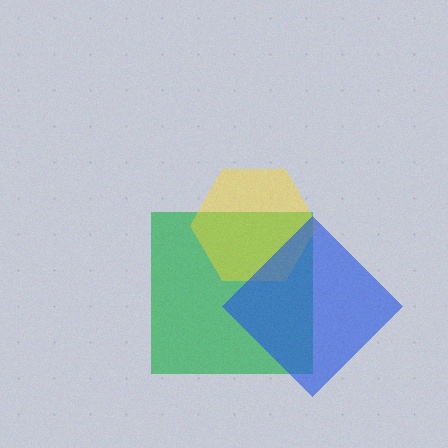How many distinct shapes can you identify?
There are 3 distinct shapes: a green square, a yellow hexagon, a blue diamond.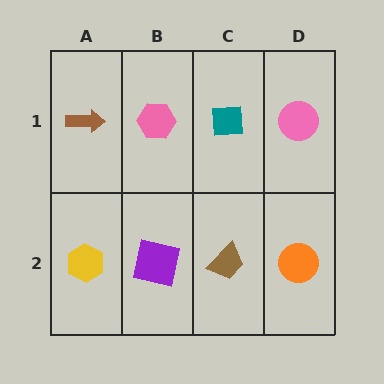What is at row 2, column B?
A purple square.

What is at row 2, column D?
An orange circle.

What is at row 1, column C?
A teal square.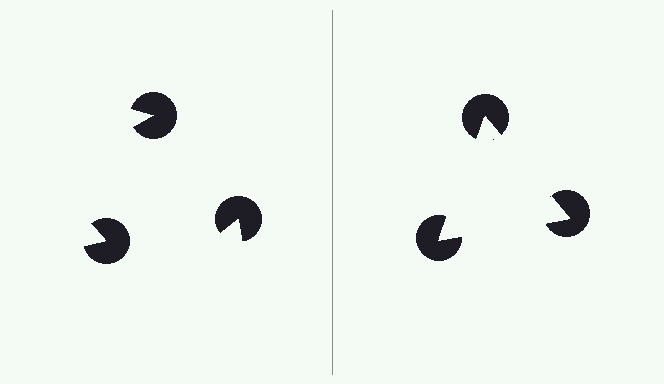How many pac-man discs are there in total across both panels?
6 — 3 on each side.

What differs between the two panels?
The pac-man discs are positioned identically on both sides; only the wedge orientations differ. On the right they align to a triangle; on the left they are misaligned.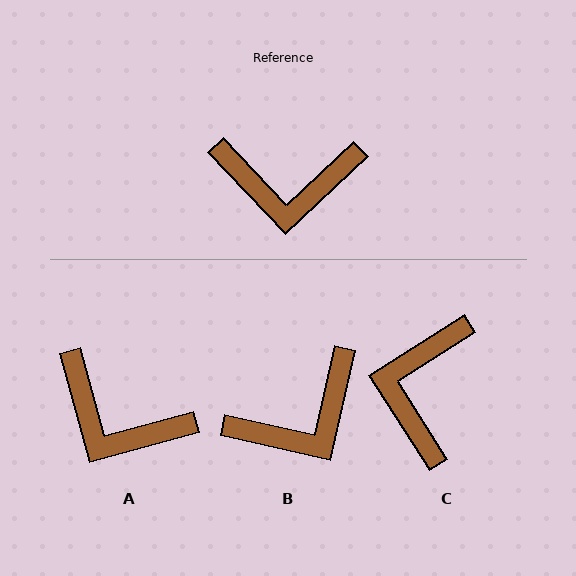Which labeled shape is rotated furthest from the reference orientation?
C, about 101 degrees away.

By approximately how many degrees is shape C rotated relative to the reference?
Approximately 101 degrees clockwise.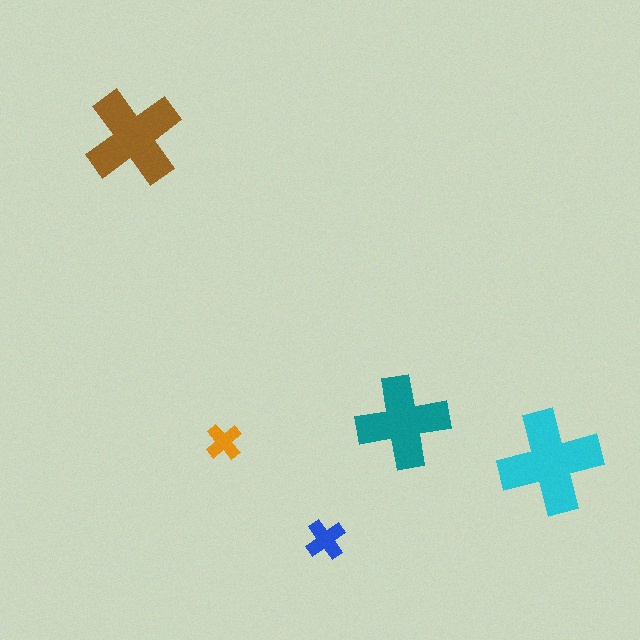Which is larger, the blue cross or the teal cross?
The teal one.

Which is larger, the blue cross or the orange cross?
The blue one.